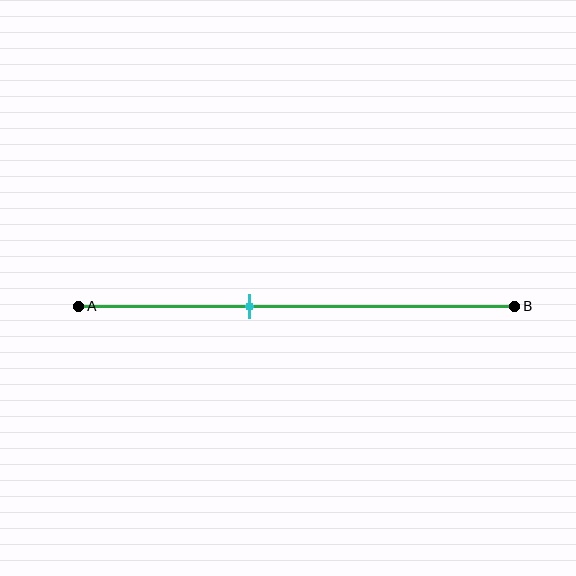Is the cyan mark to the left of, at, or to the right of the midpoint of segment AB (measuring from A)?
The cyan mark is to the left of the midpoint of segment AB.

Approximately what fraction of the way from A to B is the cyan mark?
The cyan mark is approximately 40% of the way from A to B.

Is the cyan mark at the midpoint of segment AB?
No, the mark is at about 40% from A, not at the 50% midpoint.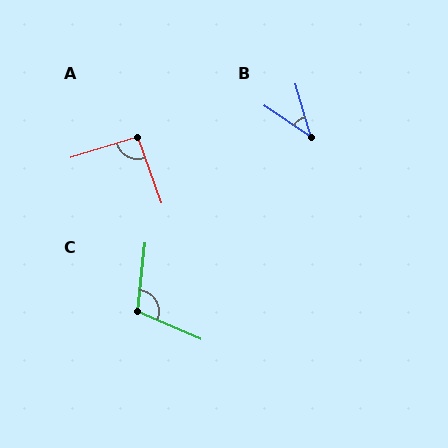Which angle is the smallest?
B, at approximately 40 degrees.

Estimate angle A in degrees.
Approximately 92 degrees.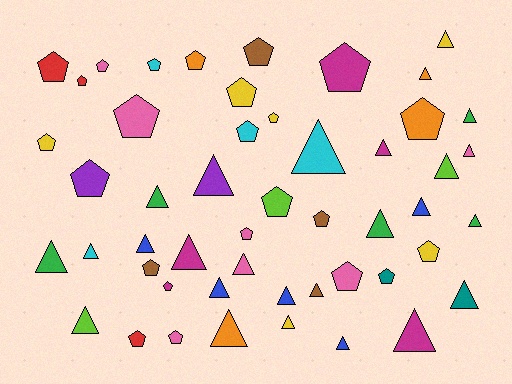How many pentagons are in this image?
There are 24 pentagons.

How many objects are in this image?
There are 50 objects.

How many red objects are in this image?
There are 3 red objects.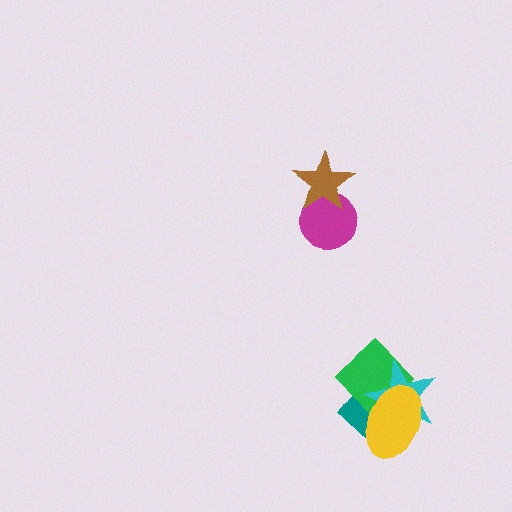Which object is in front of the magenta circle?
The brown star is in front of the magenta circle.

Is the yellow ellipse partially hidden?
No, no other shape covers it.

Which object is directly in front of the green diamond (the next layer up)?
The cyan star is directly in front of the green diamond.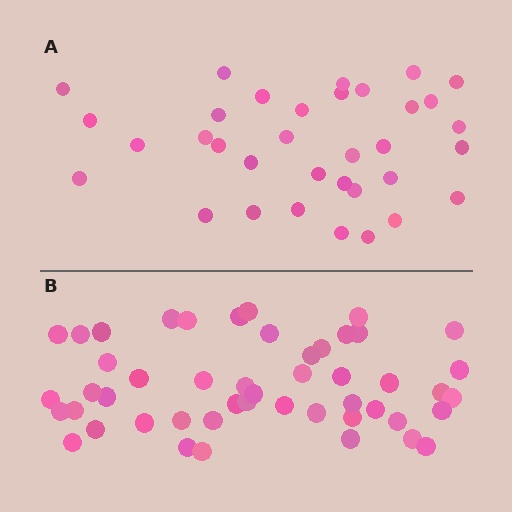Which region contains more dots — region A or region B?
Region B (the bottom region) has more dots.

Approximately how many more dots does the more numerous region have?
Region B has approximately 15 more dots than region A.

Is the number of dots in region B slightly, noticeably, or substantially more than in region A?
Region B has noticeably more, but not dramatically so. The ratio is roughly 1.4 to 1.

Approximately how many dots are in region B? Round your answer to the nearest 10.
About 50 dots. (The exact count is 49, which rounds to 50.)